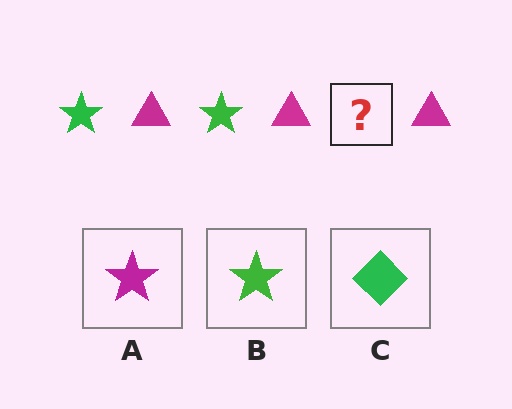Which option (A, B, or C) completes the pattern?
B.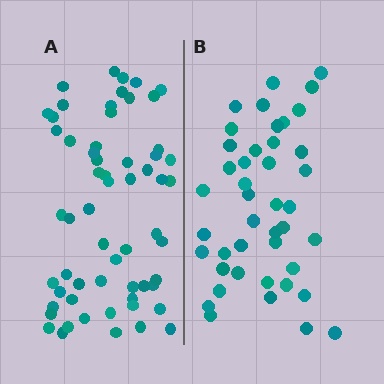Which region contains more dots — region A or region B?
Region A (the left region) has more dots.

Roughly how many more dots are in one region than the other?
Region A has approximately 15 more dots than region B.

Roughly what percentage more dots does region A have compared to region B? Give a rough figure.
About 40% more.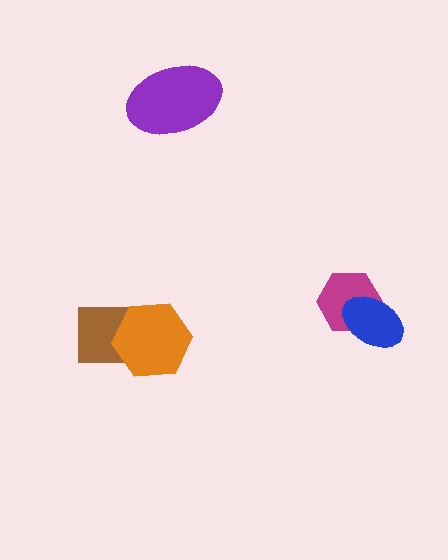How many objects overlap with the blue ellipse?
1 object overlaps with the blue ellipse.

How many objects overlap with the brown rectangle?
1 object overlaps with the brown rectangle.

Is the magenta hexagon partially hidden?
Yes, it is partially covered by another shape.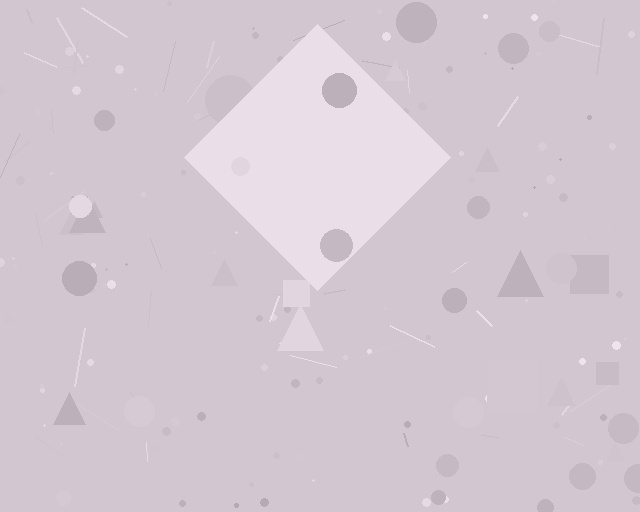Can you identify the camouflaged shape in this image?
The camouflaged shape is a diamond.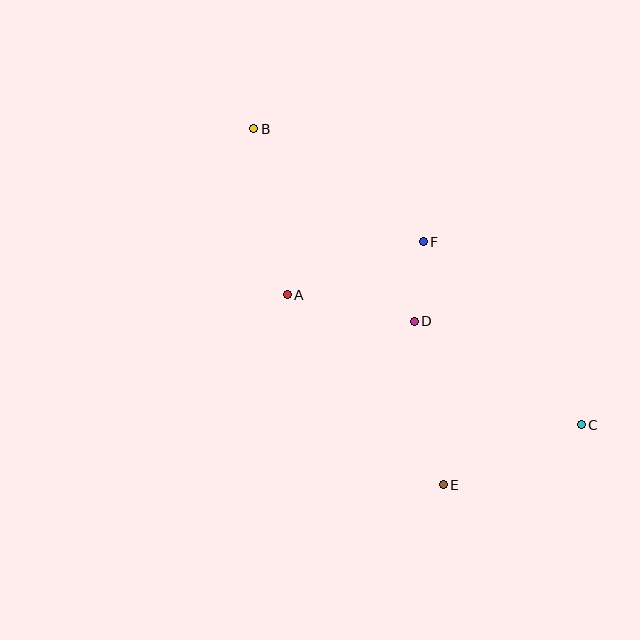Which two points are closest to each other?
Points D and F are closest to each other.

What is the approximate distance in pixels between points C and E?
The distance between C and E is approximately 151 pixels.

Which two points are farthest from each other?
Points B and C are farthest from each other.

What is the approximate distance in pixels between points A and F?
The distance between A and F is approximately 146 pixels.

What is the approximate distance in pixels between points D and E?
The distance between D and E is approximately 166 pixels.